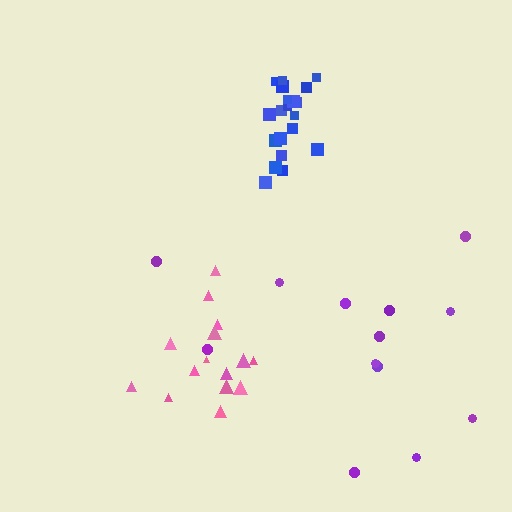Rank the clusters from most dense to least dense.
blue, pink, purple.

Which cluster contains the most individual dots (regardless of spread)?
Blue (20).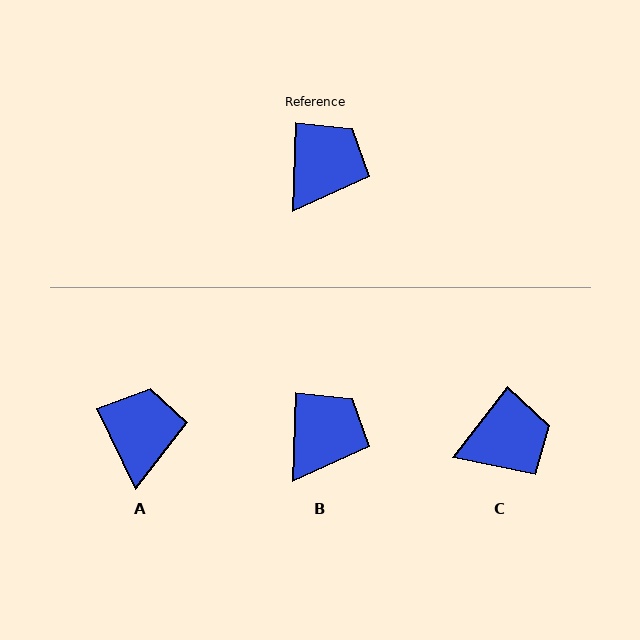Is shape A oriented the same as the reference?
No, it is off by about 27 degrees.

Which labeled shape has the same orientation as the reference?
B.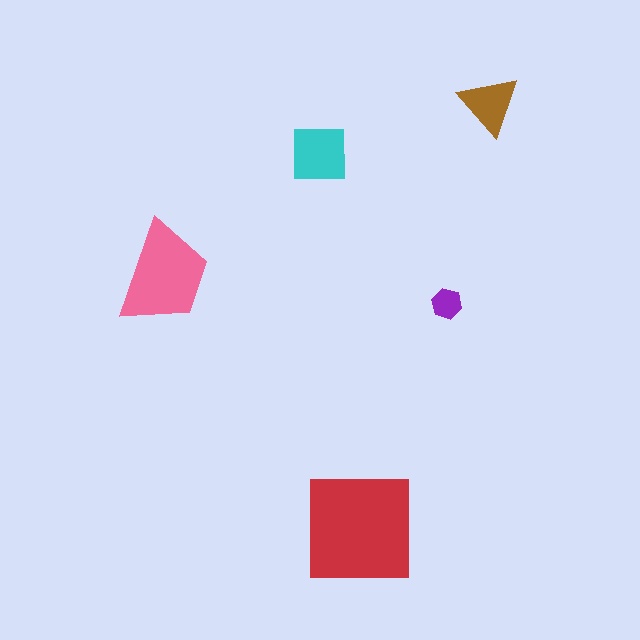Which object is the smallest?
The purple hexagon.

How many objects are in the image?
There are 5 objects in the image.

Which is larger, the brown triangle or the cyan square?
The cyan square.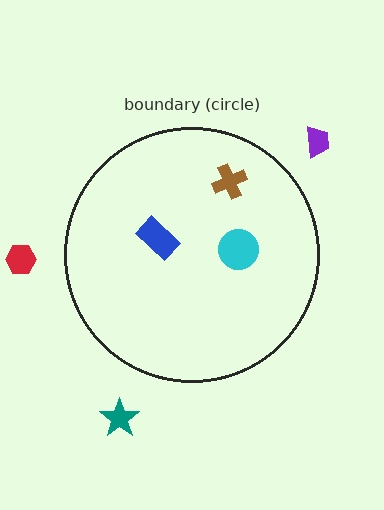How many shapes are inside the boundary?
4 inside, 3 outside.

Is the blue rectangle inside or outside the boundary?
Inside.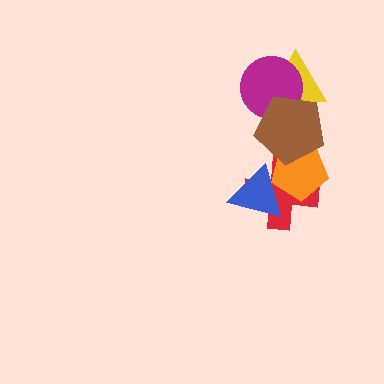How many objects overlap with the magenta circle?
2 objects overlap with the magenta circle.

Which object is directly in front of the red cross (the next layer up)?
The orange pentagon is directly in front of the red cross.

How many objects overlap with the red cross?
3 objects overlap with the red cross.